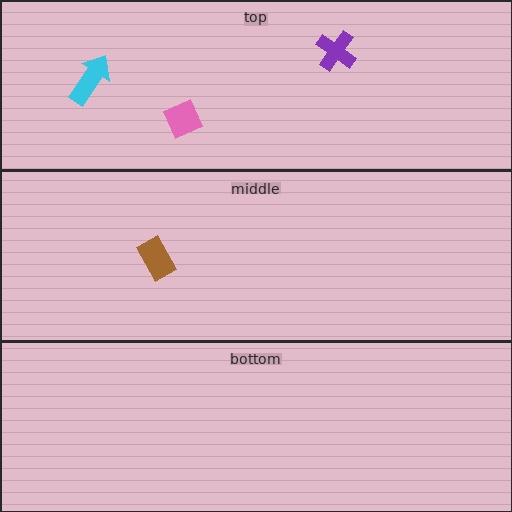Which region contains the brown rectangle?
The middle region.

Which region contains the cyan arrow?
The top region.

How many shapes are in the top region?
3.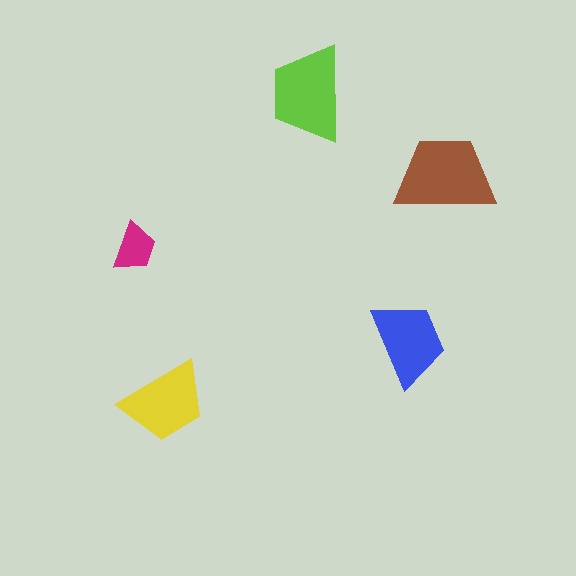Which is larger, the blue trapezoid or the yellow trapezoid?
The yellow one.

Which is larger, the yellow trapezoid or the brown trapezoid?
The brown one.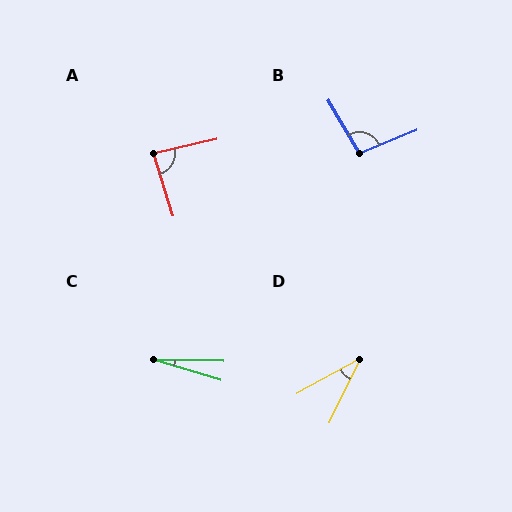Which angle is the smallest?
C, at approximately 15 degrees.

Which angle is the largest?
B, at approximately 98 degrees.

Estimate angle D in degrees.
Approximately 36 degrees.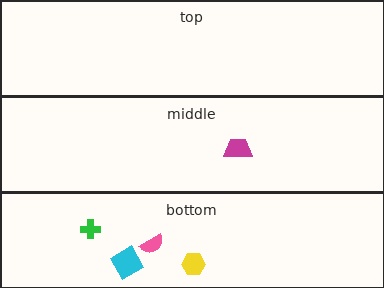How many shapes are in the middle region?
1.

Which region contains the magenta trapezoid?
The middle region.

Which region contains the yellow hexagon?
The bottom region.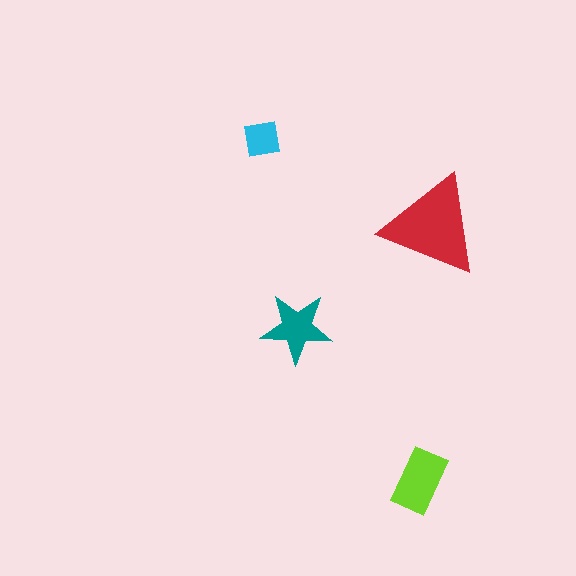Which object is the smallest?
The cyan square.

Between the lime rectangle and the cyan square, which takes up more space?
The lime rectangle.